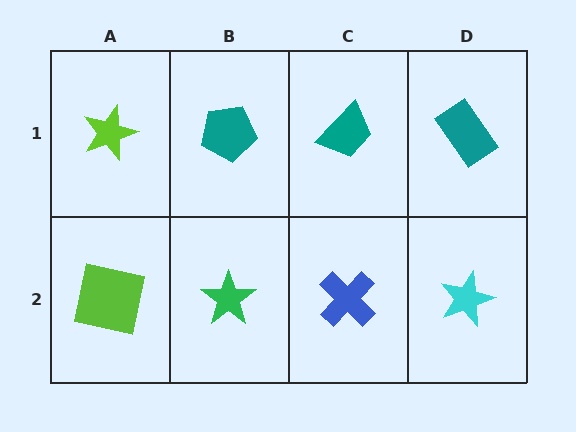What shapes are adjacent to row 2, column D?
A teal rectangle (row 1, column D), a blue cross (row 2, column C).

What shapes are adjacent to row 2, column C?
A teal trapezoid (row 1, column C), a green star (row 2, column B), a cyan star (row 2, column D).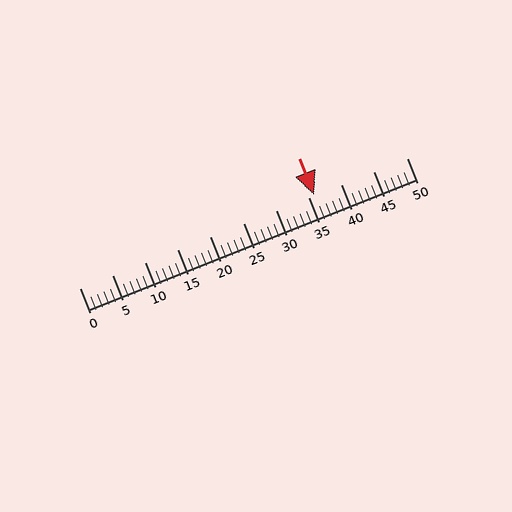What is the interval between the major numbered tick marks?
The major tick marks are spaced 5 units apart.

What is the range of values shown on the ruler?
The ruler shows values from 0 to 50.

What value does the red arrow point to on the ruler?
The red arrow points to approximately 36.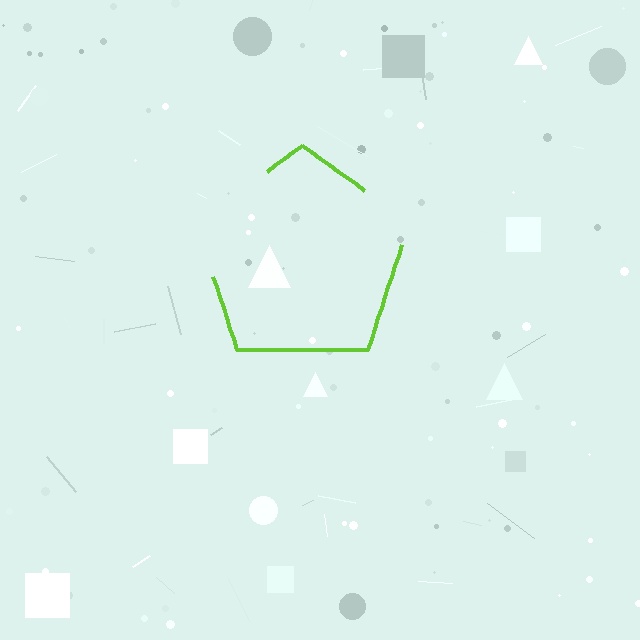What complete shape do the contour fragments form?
The contour fragments form a pentagon.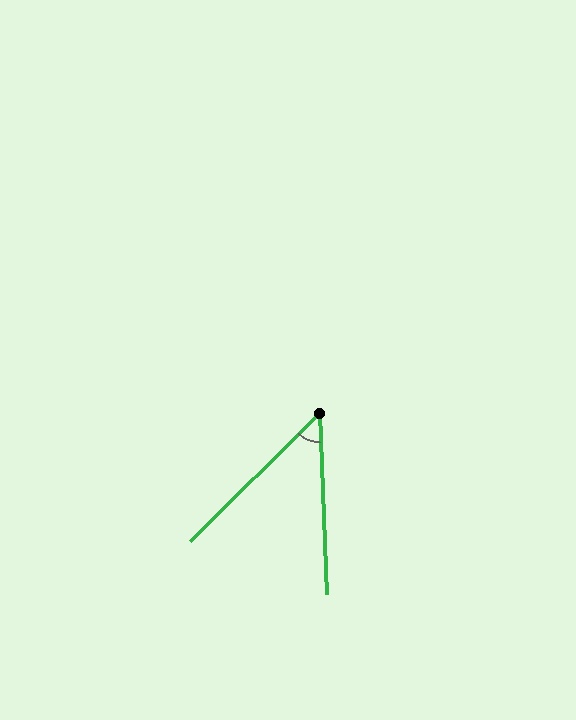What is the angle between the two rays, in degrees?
Approximately 47 degrees.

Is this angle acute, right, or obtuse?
It is acute.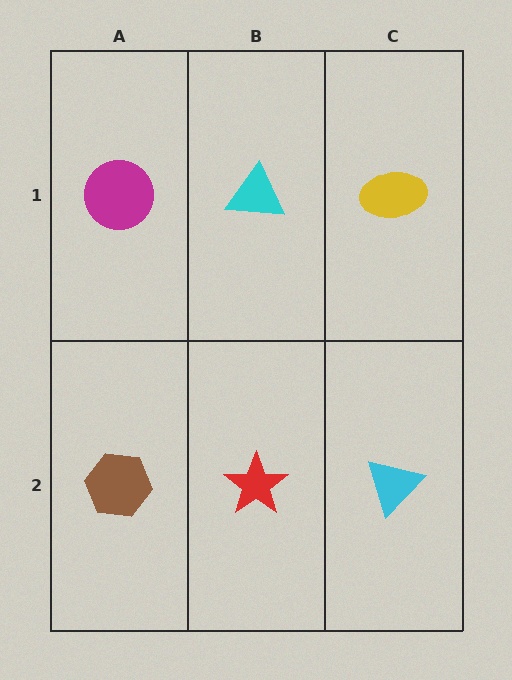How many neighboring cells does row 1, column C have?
2.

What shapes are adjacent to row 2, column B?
A cyan triangle (row 1, column B), a brown hexagon (row 2, column A), a cyan triangle (row 2, column C).